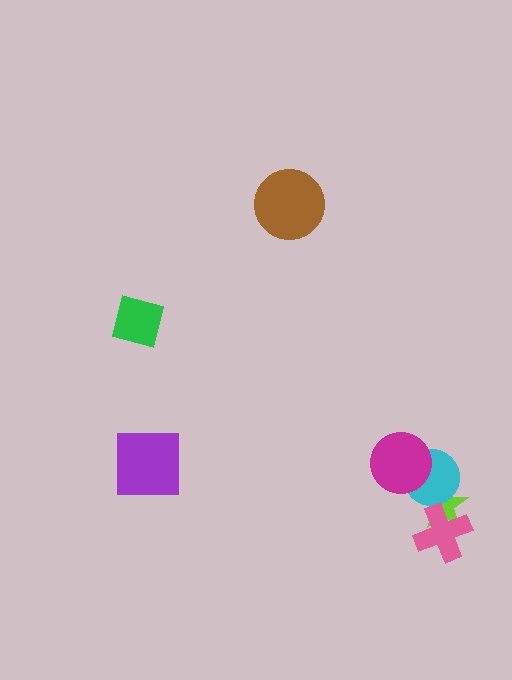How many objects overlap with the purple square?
0 objects overlap with the purple square.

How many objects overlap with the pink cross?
1 object overlaps with the pink cross.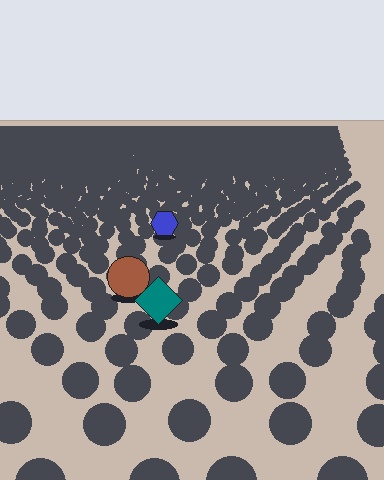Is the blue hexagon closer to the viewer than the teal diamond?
No. The teal diamond is closer — you can tell from the texture gradient: the ground texture is coarser near it.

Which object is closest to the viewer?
The teal diamond is closest. The texture marks near it are larger and more spread out.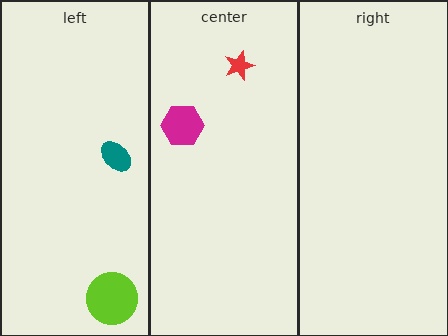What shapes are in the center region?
The red star, the magenta hexagon.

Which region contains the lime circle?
The left region.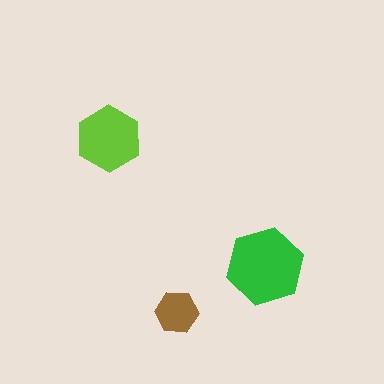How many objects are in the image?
There are 3 objects in the image.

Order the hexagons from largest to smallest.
the green one, the lime one, the brown one.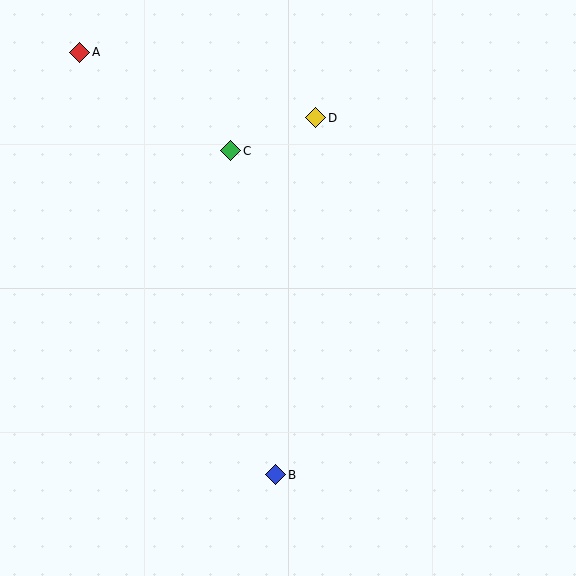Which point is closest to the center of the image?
Point C at (231, 151) is closest to the center.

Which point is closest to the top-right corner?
Point D is closest to the top-right corner.